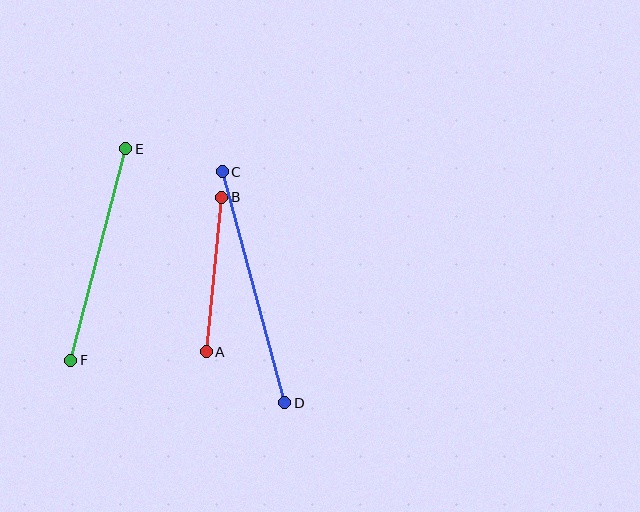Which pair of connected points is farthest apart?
Points C and D are farthest apart.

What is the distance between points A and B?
The distance is approximately 156 pixels.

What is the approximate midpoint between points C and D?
The midpoint is at approximately (254, 287) pixels.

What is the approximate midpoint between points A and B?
The midpoint is at approximately (214, 275) pixels.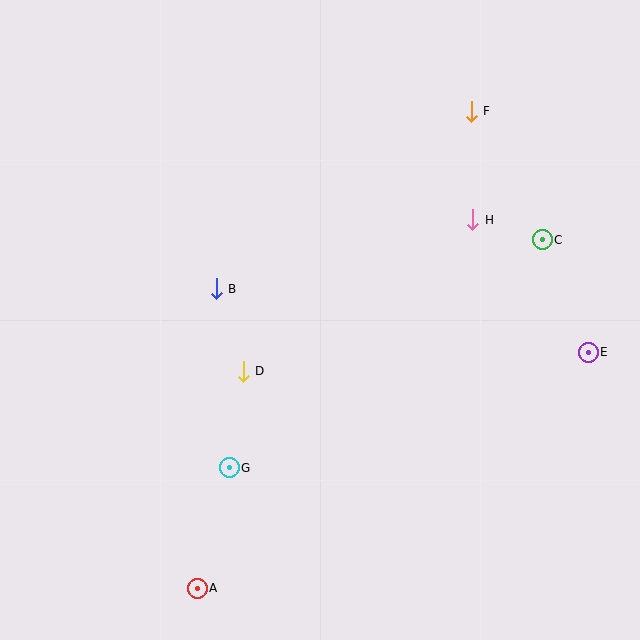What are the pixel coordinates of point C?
Point C is at (542, 240).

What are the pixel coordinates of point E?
Point E is at (588, 352).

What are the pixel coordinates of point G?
Point G is at (229, 468).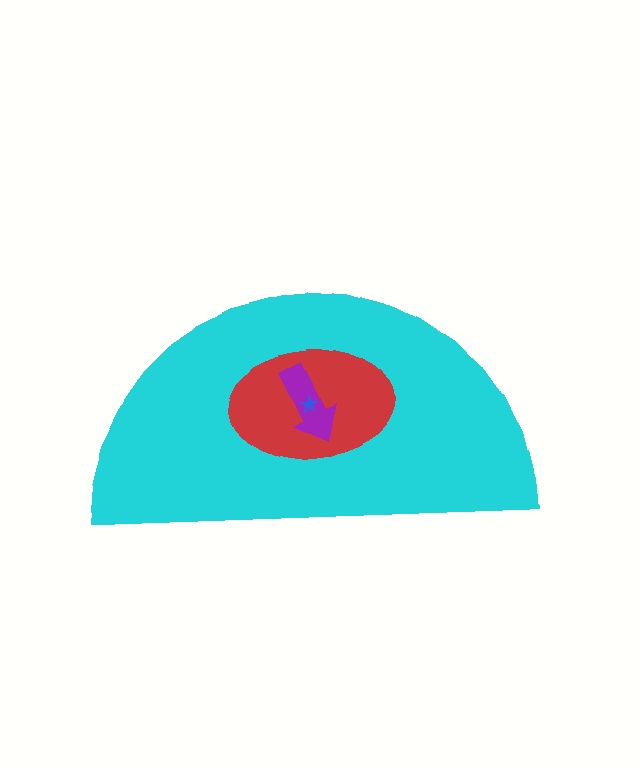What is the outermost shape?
The cyan semicircle.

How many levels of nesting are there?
4.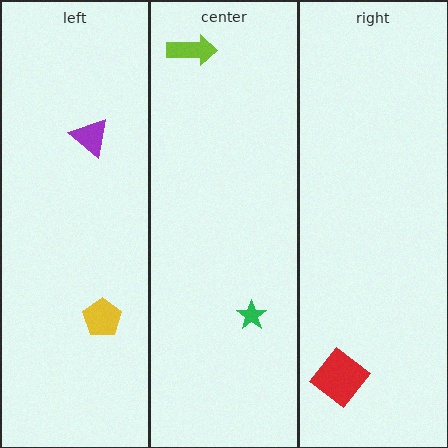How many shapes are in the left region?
2.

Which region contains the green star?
The center region.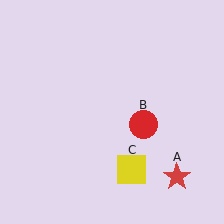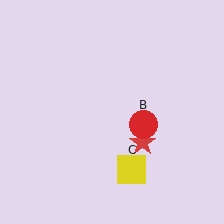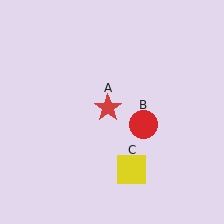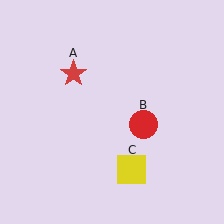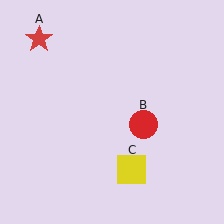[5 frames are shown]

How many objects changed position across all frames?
1 object changed position: red star (object A).